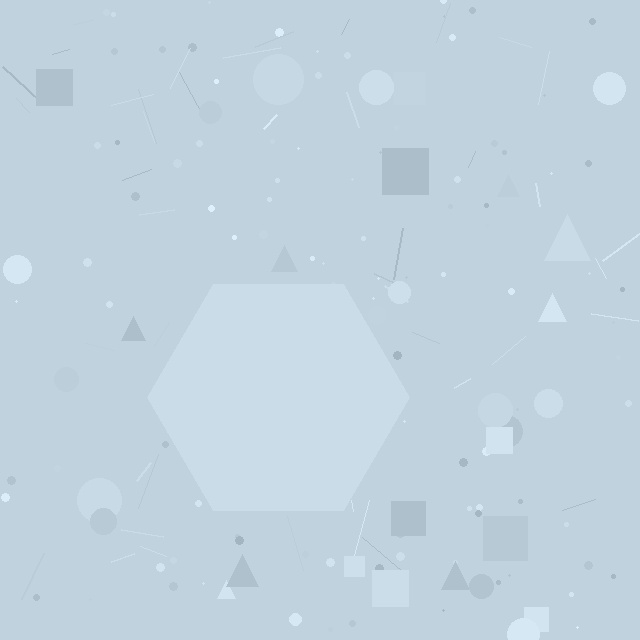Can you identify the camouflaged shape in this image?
The camouflaged shape is a hexagon.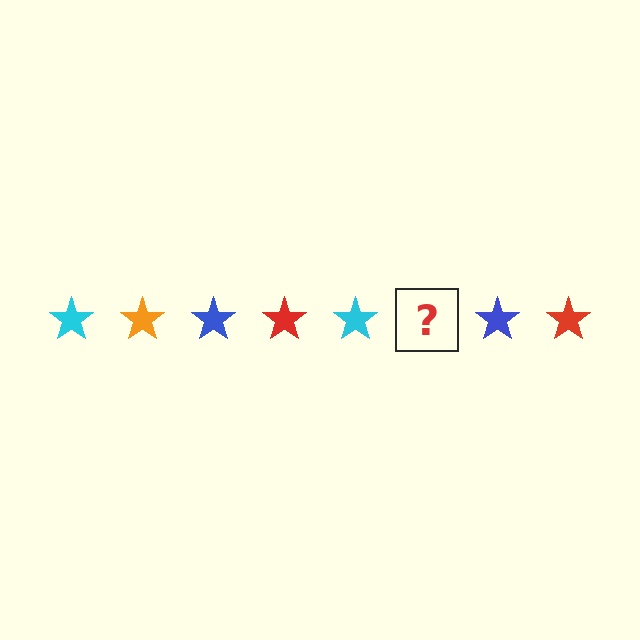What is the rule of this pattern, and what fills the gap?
The rule is that the pattern cycles through cyan, orange, blue, red stars. The gap should be filled with an orange star.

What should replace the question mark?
The question mark should be replaced with an orange star.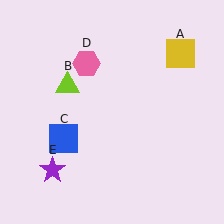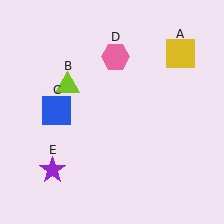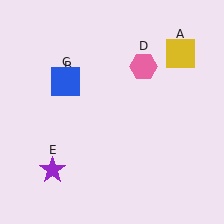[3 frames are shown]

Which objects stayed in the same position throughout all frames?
Yellow square (object A) and lime triangle (object B) and purple star (object E) remained stationary.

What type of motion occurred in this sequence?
The blue square (object C), pink hexagon (object D) rotated clockwise around the center of the scene.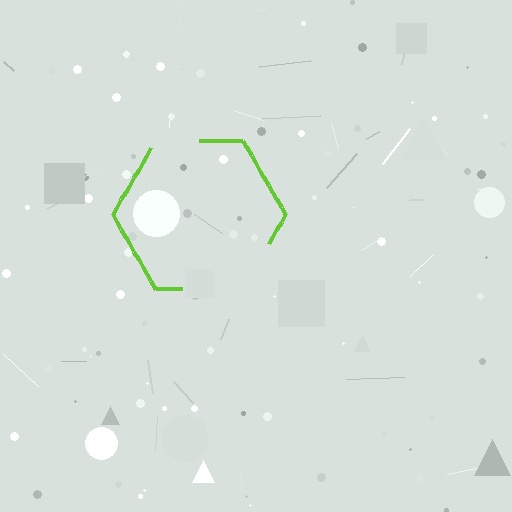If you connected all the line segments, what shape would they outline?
They would outline a hexagon.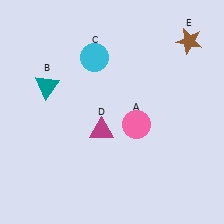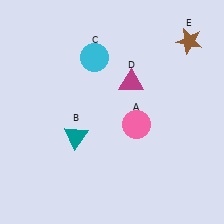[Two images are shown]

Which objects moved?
The objects that moved are: the teal triangle (B), the magenta triangle (D).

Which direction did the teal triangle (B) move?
The teal triangle (B) moved down.